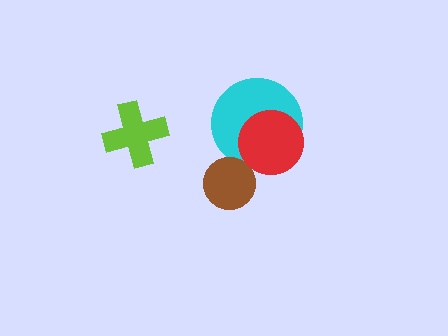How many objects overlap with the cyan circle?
1 object overlaps with the cyan circle.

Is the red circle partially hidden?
No, no other shape covers it.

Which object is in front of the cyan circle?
The red circle is in front of the cyan circle.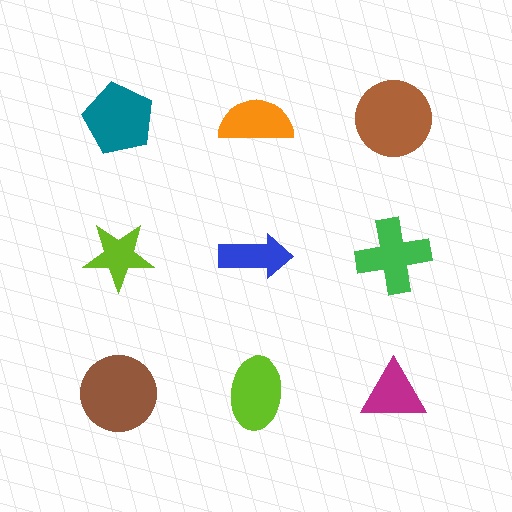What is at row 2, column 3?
A green cross.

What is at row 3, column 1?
A brown circle.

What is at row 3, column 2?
A lime ellipse.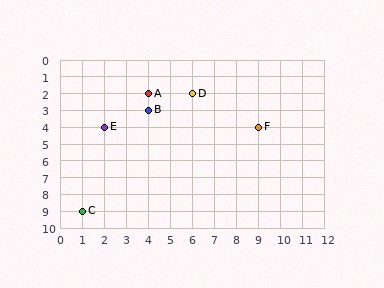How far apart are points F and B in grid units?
Points F and B are 5 columns and 1 row apart (about 5.1 grid units diagonally).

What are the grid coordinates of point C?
Point C is at grid coordinates (1, 9).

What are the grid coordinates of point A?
Point A is at grid coordinates (4, 2).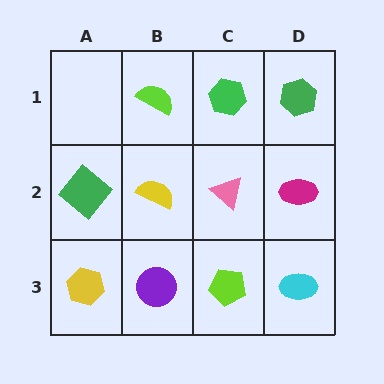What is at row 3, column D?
A cyan ellipse.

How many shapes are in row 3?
4 shapes.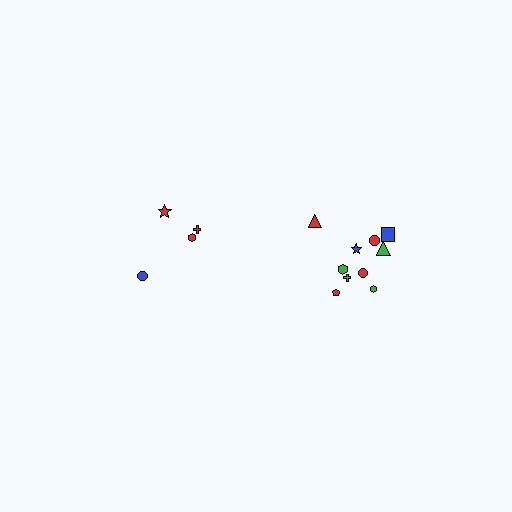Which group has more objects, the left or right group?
The right group.